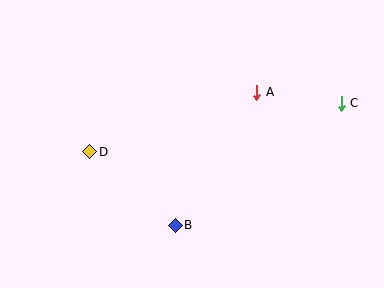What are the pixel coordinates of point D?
Point D is at (90, 152).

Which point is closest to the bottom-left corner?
Point D is closest to the bottom-left corner.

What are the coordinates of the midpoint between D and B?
The midpoint between D and B is at (132, 188).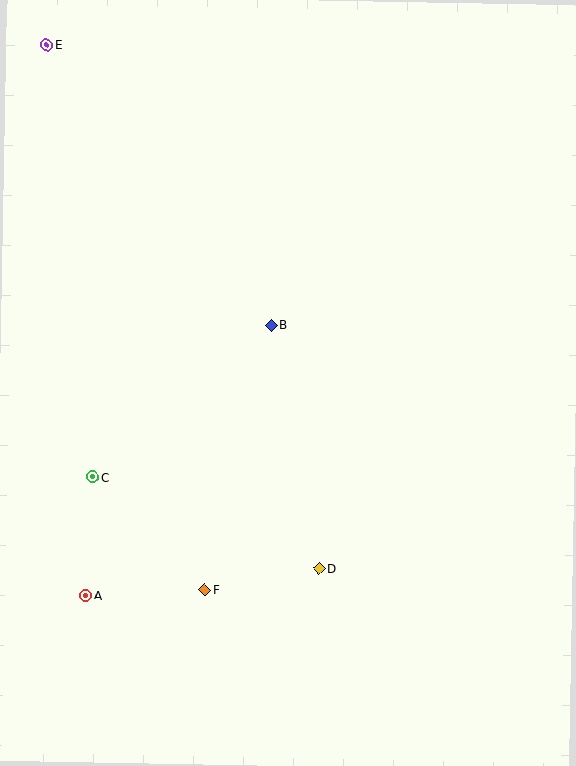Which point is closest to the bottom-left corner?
Point A is closest to the bottom-left corner.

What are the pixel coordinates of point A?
Point A is at (86, 596).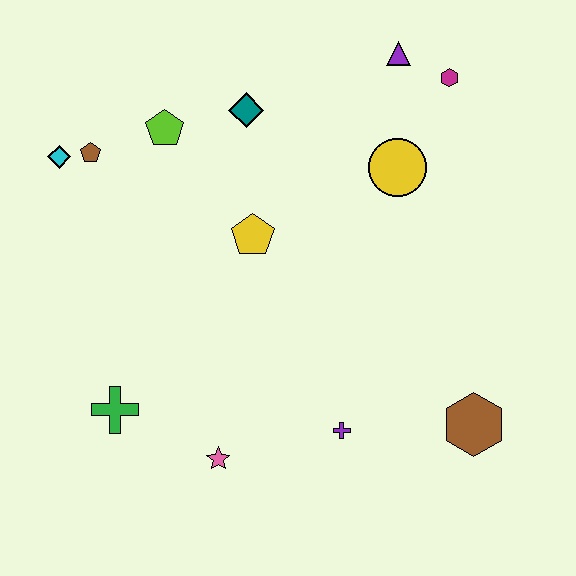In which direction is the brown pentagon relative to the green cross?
The brown pentagon is above the green cross.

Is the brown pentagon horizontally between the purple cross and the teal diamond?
No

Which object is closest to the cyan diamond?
The brown pentagon is closest to the cyan diamond.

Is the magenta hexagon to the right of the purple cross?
Yes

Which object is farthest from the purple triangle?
The green cross is farthest from the purple triangle.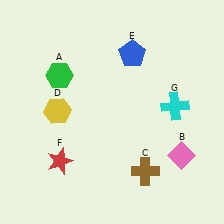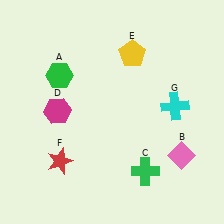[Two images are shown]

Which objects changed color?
C changed from brown to green. D changed from yellow to magenta. E changed from blue to yellow.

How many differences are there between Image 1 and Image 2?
There are 3 differences between the two images.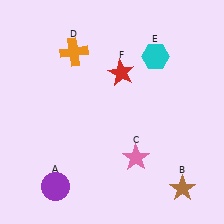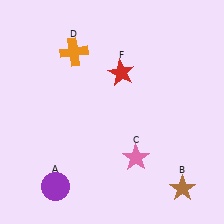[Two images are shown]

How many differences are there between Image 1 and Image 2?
There is 1 difference between the two images.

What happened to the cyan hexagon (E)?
The cyan hexagon (E) was removed in Image 2. It was in the top-right area of Image 1.